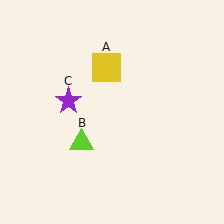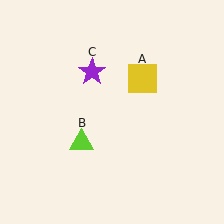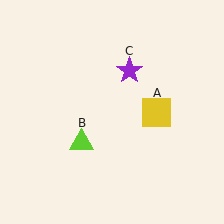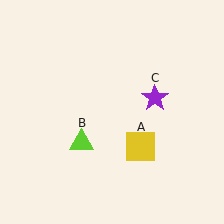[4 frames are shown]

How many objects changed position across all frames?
2 objects changed position: yellow square (object A), purple star (object C).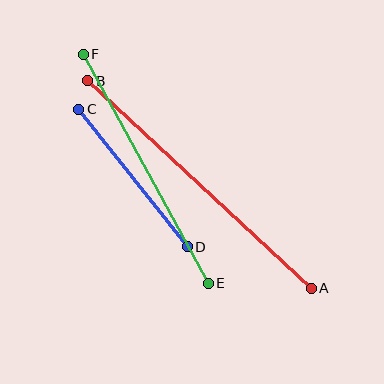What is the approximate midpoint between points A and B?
The midpoint is at approximately (199, 185) pixels.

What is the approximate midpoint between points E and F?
The midpoint is at approximately (146, 169) pixels.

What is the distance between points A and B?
The distance is approximately 305 pixels.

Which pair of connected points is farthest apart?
Points A and B are farthest apart.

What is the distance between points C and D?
The distance is approximately 175 pixels.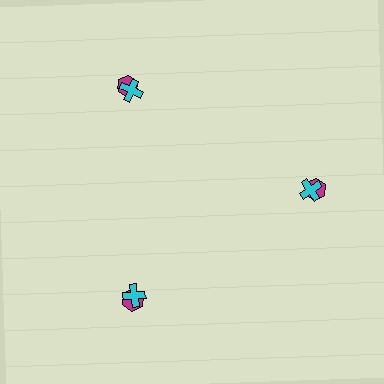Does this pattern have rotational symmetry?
Yes, this pattern has 3-fold rotational symmetry. It looks the same after rotating 120 degrees around the center.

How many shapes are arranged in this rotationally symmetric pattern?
There are 6 shapes, arranged in 3 groups of 2.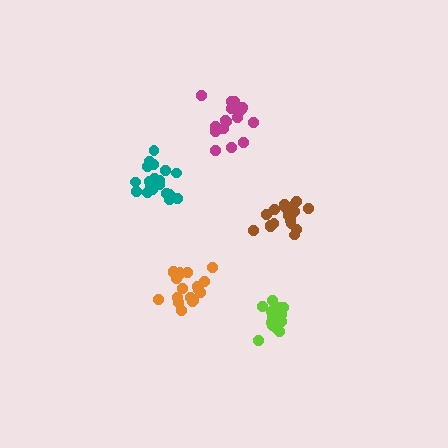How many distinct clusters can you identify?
There are 5 distinct clusters.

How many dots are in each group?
Group 1: 17 dots, Group 2: 18 dots, Group 3: 20 dots, Group 4: 19 dots, Group 5: 20 dots (94 total).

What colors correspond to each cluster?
The clusters are colored: lime, magenta, teal, orange, brown.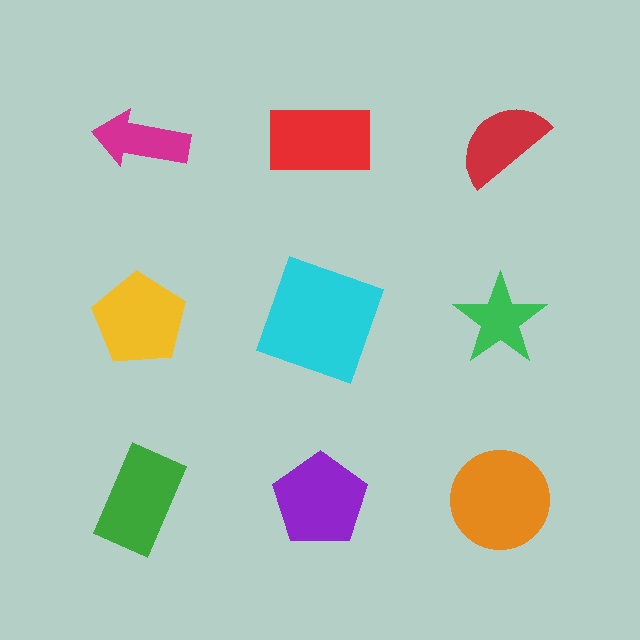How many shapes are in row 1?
3 shapes.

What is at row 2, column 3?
A green star.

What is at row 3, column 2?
A purple pentagon.